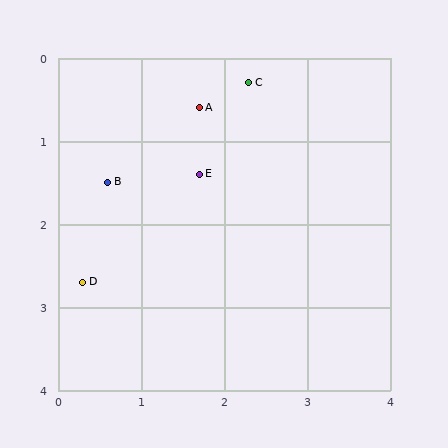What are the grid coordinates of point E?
Point E is at approximately (1.7, 1.4).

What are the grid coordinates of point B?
Point B is at approximately (0.6, 1.5).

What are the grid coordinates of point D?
Point D is at approximately (0.3, 2.7).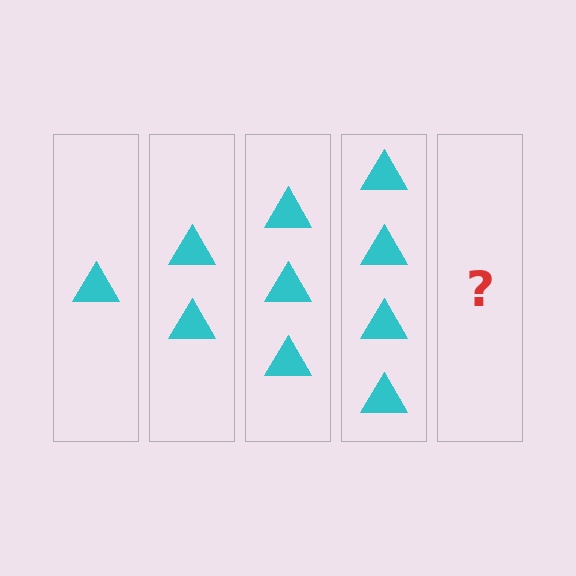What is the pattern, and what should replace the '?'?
The pattern is that each step adds one more triangle. The '?' should be 5 triangles.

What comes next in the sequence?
The next element should be 5 triangles.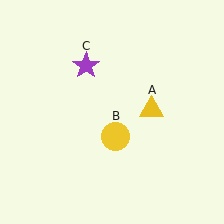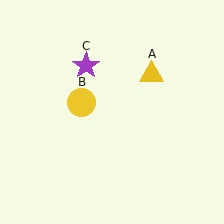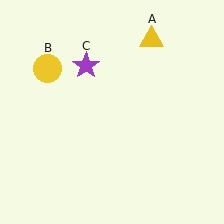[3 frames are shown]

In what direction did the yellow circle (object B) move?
The yellow circle (object B) moved up and to the left.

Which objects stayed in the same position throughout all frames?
Purple star (object C) remained stationary.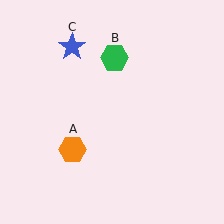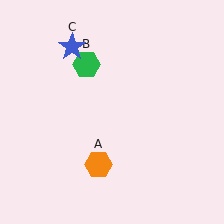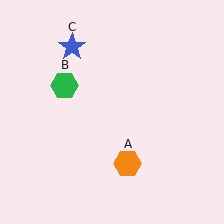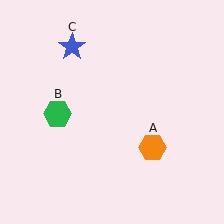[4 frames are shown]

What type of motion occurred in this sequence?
The orange hexagon (object A), green hexagon (object B) rotated counterclockwise around the center of the scene.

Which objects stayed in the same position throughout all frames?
Blue star (object C) remained stationary.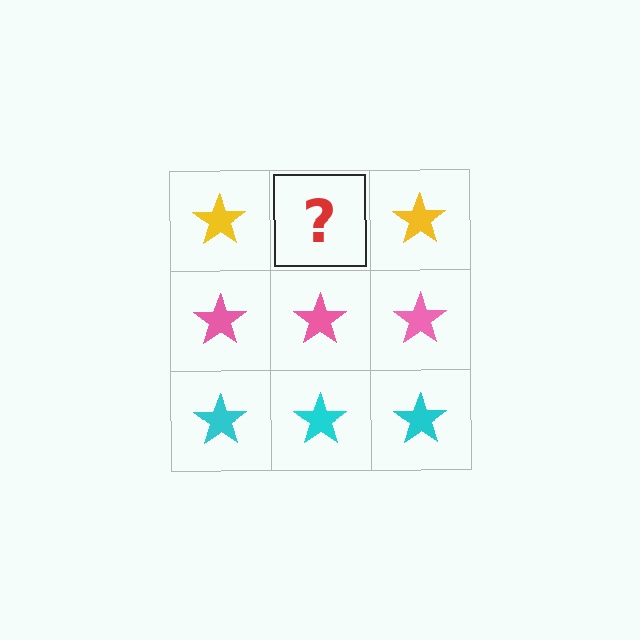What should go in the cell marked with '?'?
The missing cell should contain a yellow star.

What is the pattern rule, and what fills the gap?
The rule is that each row has a consistent color. The gap should be filled with a yellow star.